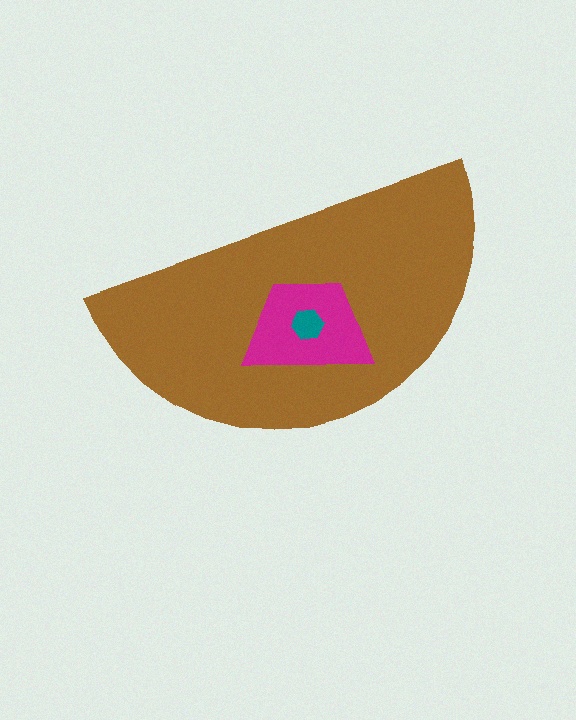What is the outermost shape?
The brown semicircle.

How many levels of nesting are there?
3.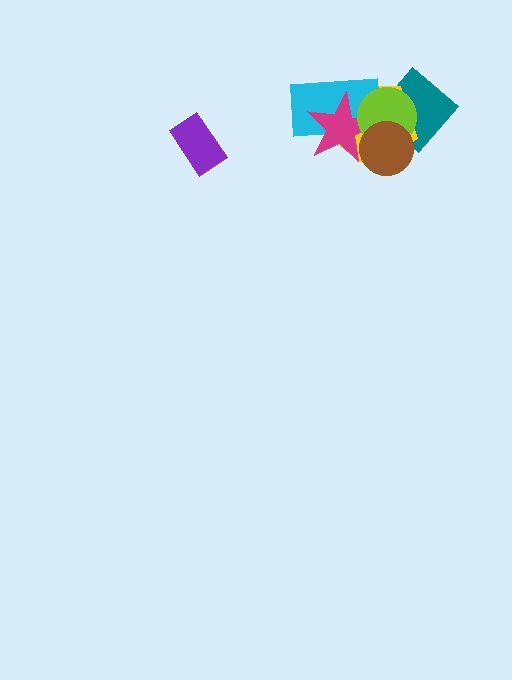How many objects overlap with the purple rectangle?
0 objects overlap with the purple rectangle.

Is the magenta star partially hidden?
Yes, it is partially covered by another shape.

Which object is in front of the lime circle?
The brown circle is in front of the lime circle.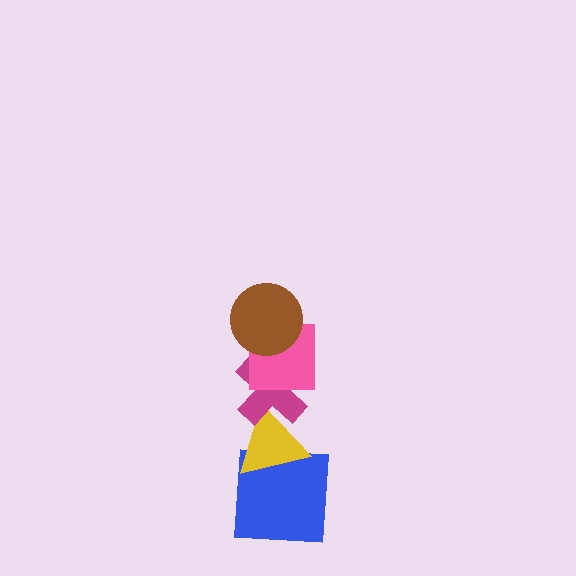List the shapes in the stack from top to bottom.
From top to bottom: the brown circle, the pink square, the magenta cross, the yellow triangle, the blue square.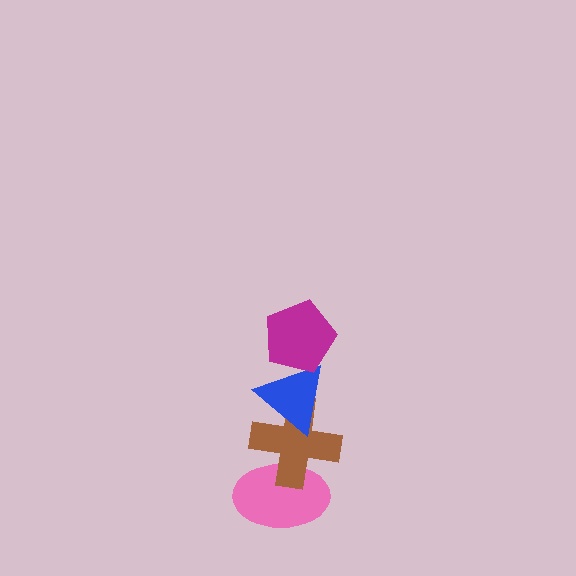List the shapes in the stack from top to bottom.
From top to bottom: the magenta pentagon, the blue triangle, the brown cross, the pink ellipse.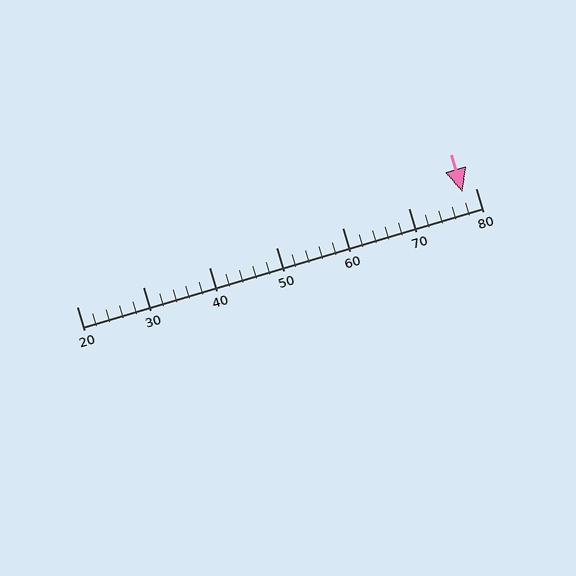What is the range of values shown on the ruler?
The ruler shows values from 20 to 80.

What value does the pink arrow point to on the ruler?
The pink arrow points to approximately 78.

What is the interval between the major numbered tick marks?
The major tick marks are spaced 10 units apart.